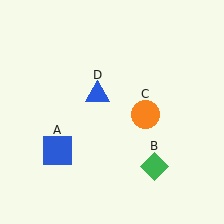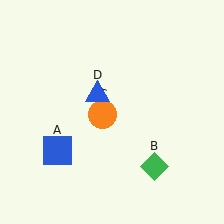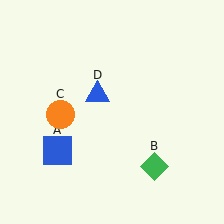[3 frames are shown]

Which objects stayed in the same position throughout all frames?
Blue square (object A) and green diamond (object B) and blue triangle (object D) remained stationary.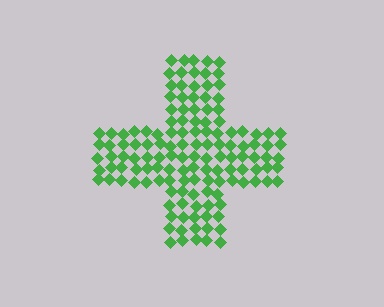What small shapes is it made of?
It is made of small diamonds.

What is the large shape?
The large shape is a cross.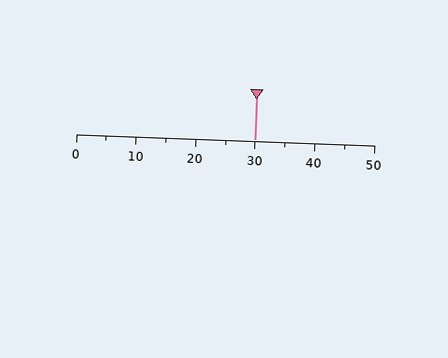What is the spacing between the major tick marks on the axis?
The major ticks are spaced 10 apart.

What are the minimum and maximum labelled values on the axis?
The axis runs from 0 to 50.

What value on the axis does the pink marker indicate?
The marker indicates approximately 30.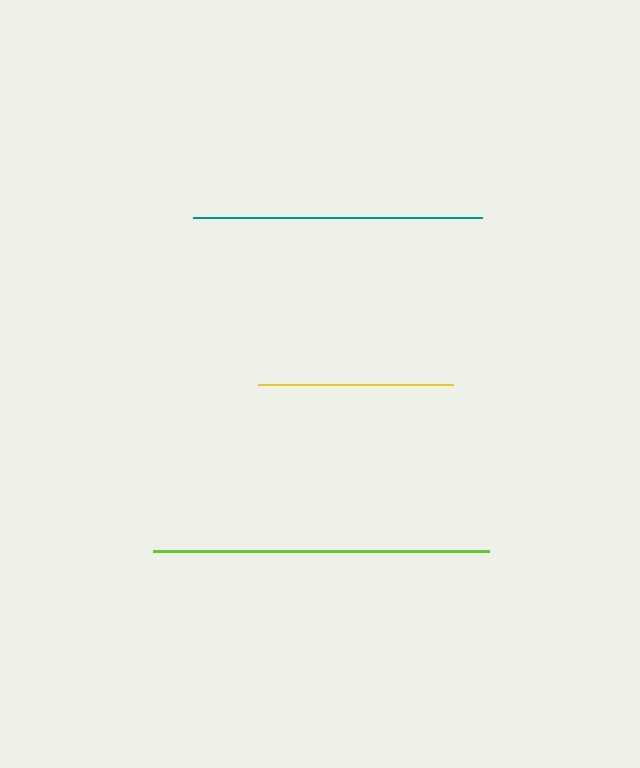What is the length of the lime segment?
The lime segment is approximately 336 pixels long.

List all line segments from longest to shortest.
From longest to shortest: lime, teal, yellow.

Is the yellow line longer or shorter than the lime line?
The lime line is longer than the yellow line.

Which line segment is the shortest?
The yellow line is the shortest at approximately 194 pixels.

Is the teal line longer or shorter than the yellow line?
The teal line is longer than the yellow line.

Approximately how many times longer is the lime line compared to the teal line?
The lime line is approximately 1.2 times the length of the teal line.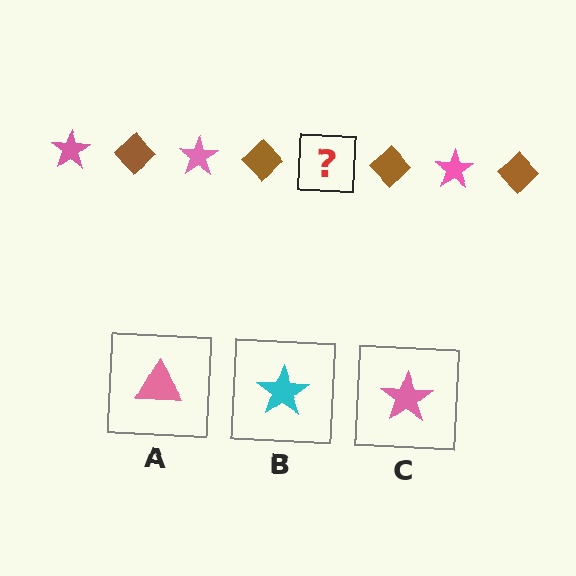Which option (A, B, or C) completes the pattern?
C.